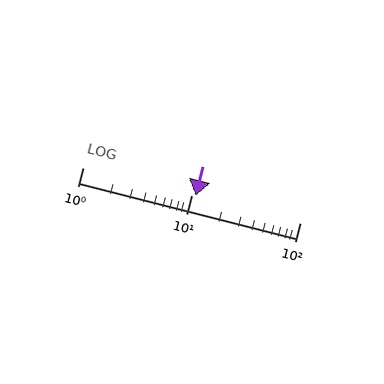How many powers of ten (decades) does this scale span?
The scale spans 2 decades, from 1 to 100.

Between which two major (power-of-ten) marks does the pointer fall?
The pointer is between 10 and 100.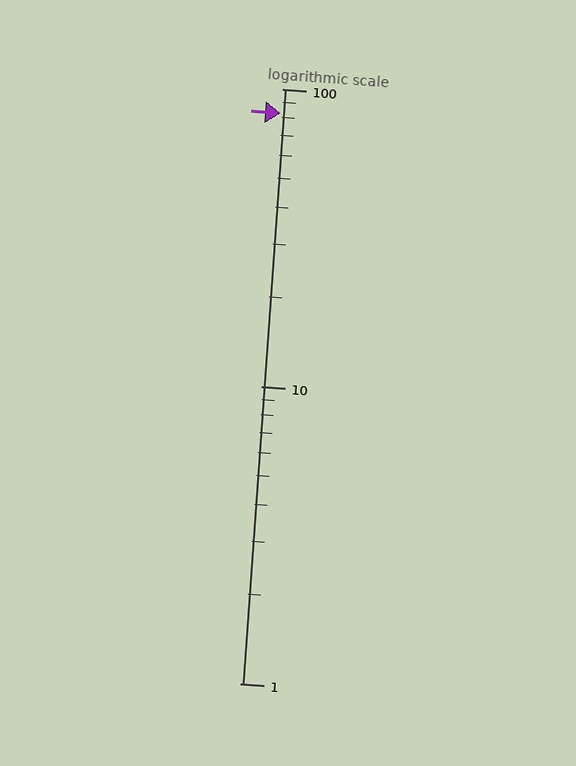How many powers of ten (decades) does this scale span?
The scale spans 2 decades, from 1 to 100.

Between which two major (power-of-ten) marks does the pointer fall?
The pointer is between 10 and 100.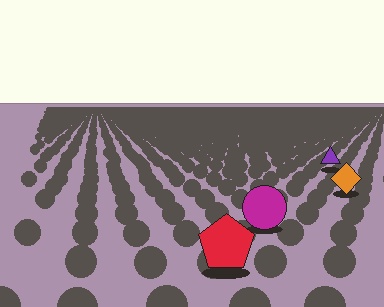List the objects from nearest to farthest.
From nearest to farthest: the red pentagon, the magenta circle, the orange diamond, the purple triangle.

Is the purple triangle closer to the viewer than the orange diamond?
No. The orange diamond is closer — you can tell from the texture gradient: the ground texture is coarser near it.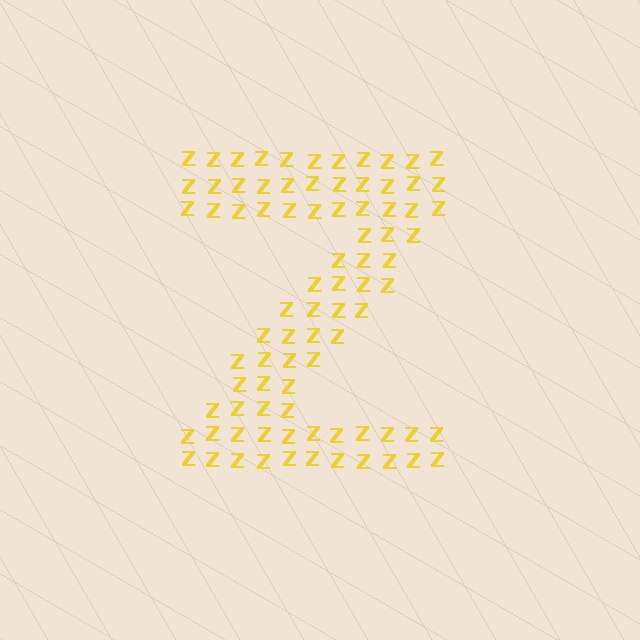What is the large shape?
The large shape is the letter Z.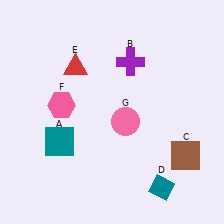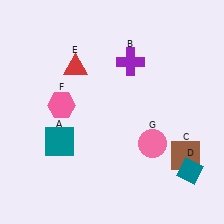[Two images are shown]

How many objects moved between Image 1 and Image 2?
2 objects moved between the two images.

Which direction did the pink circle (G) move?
The pink circle (G) moved right.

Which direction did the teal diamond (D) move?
The teal diamond (D) moved right.